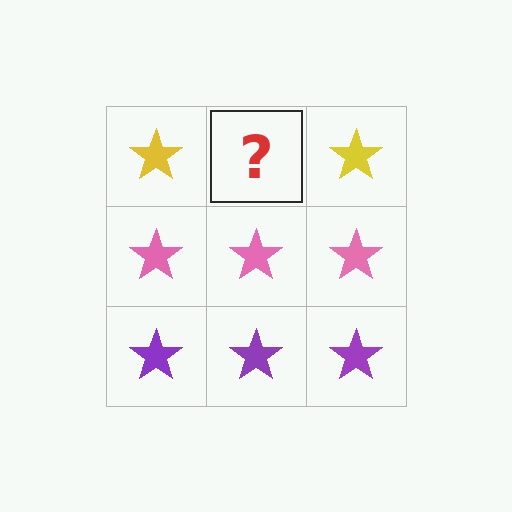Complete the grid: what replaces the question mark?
The question mark should be replaced with a yellow star.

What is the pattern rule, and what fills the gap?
The rule is that each row has a consistent color. The gap should be filled with a yellow star.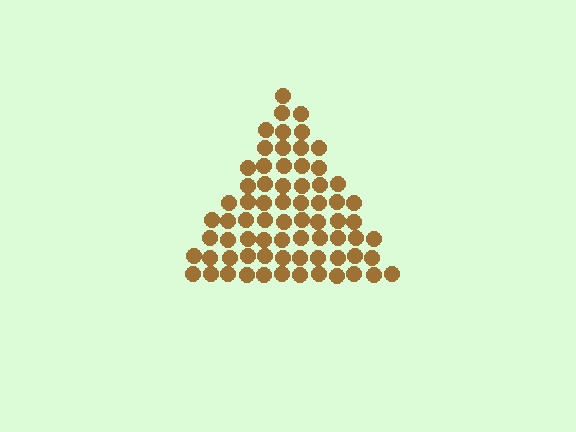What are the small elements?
The small elements are circles.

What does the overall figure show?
The overall figure shows a triangle.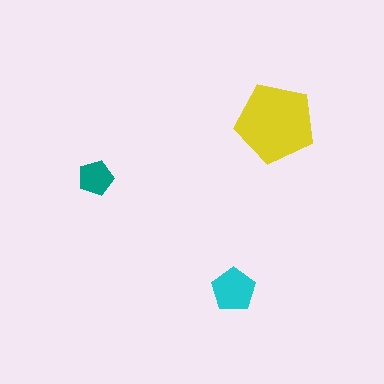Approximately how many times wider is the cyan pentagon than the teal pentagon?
About 1.5 times wider.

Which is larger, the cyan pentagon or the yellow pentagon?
The yellow one.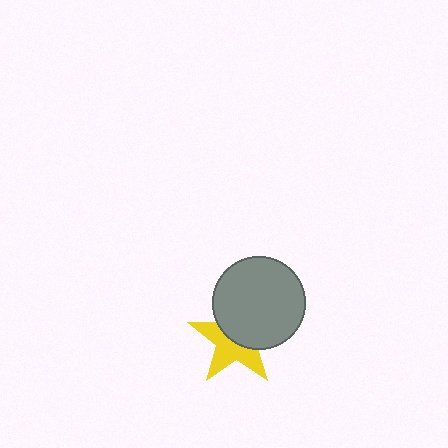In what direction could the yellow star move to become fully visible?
The yellow star could move toward the lower-left. That would shift it out from behind the gray circle entirely.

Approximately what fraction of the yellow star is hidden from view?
Roughly 49% of the yellow star is hidden behind the gray circle.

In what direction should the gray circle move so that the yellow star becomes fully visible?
The gray circle should move toward the upper-right. That is the shortest direction to clear the overlap and leave the yellow star fully visible.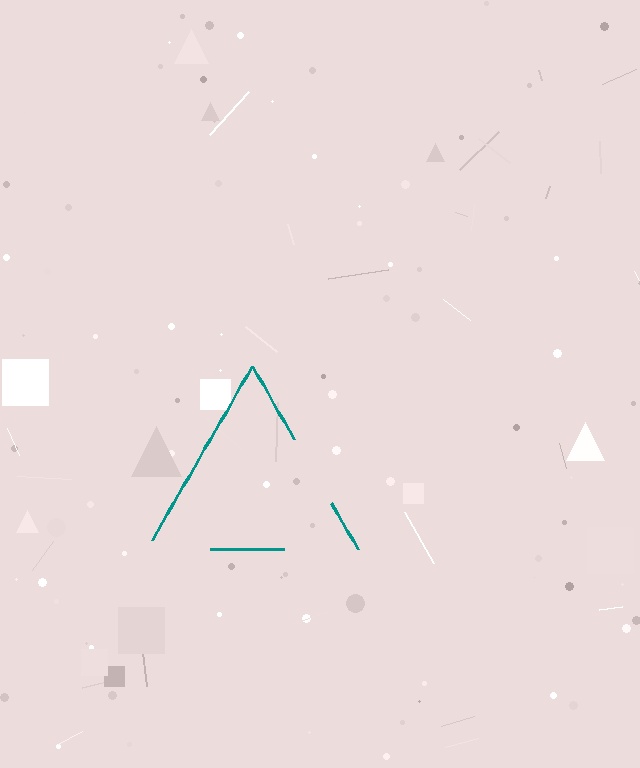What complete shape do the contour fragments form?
The contour fragments form a triangle.